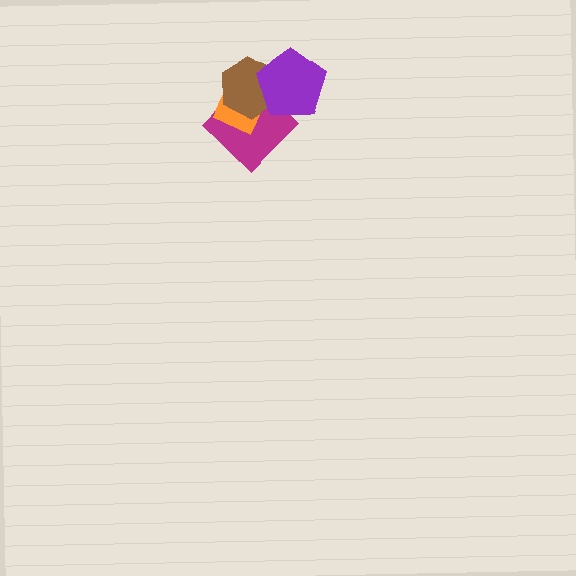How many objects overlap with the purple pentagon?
3 objects overlap with the purple pentagon.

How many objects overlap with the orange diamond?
3 objects overlap with the orange diamond.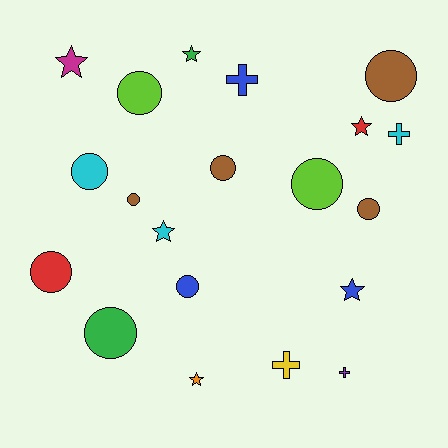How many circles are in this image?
There are 10 circles.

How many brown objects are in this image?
There are 4 brown objects.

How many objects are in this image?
There are 20 objects.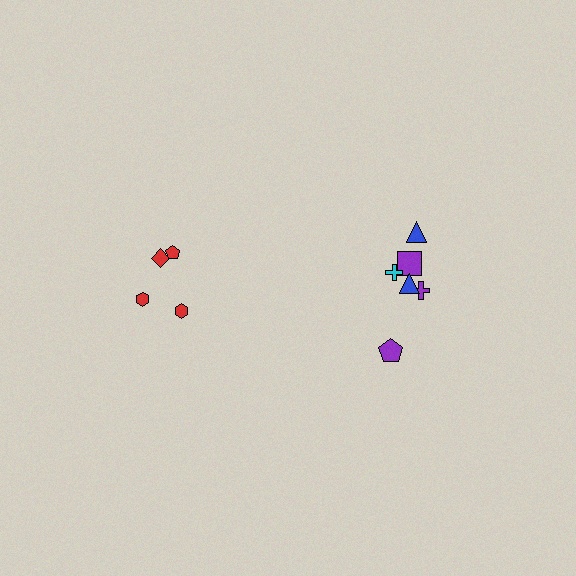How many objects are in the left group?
There are 4 objects.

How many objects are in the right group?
There are 6 objects.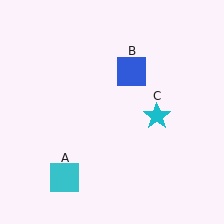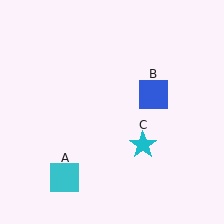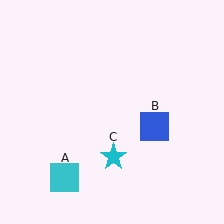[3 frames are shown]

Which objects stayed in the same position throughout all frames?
Cyan square (object A) remained stationary.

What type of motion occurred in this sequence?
The blue square (object B), cyan star (object C) rotated clockwise around the center of the scene.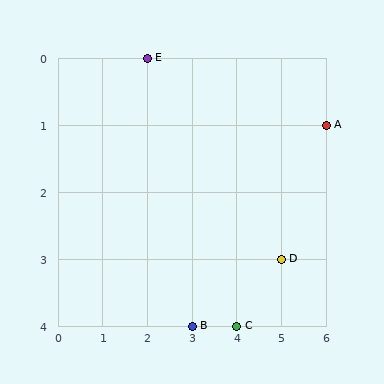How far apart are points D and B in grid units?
Points D and B are 2 columns and 1 row apart (about 2.2 grid units diagonally).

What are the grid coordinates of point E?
Point E is at grid coordinates (2, 0).